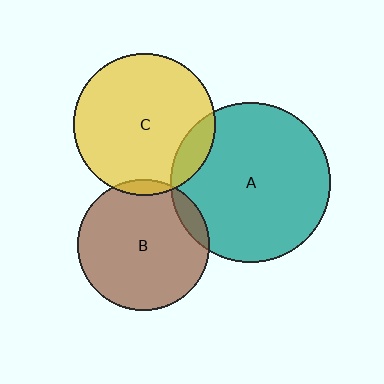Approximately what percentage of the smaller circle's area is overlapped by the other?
Approximately 10%.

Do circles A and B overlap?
Yes.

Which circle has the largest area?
Circle A (teal).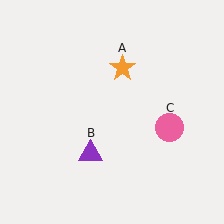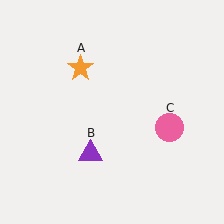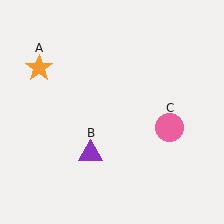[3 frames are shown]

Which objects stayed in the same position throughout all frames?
Purple triangle (object B) and pink circle (object C) remained stationary.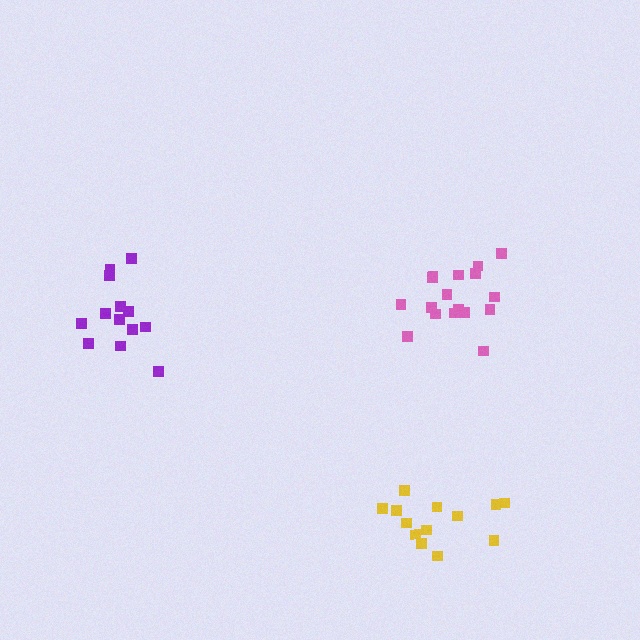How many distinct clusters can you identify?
There are 3 distinct clusters.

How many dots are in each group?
Group 1: 17 dots, Group 2: 13 dots, Group 3: 13 dots (43 total).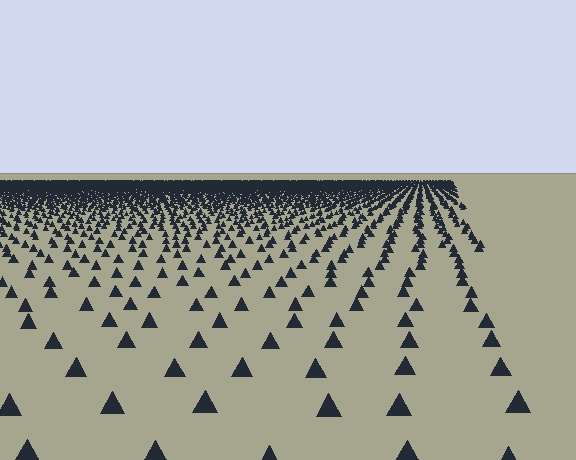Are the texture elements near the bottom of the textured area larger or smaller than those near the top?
Larger. Near the bottom, elements are closer to the viewer and appear at a bigger on-screen size.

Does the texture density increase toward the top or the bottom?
Density increases toward the top.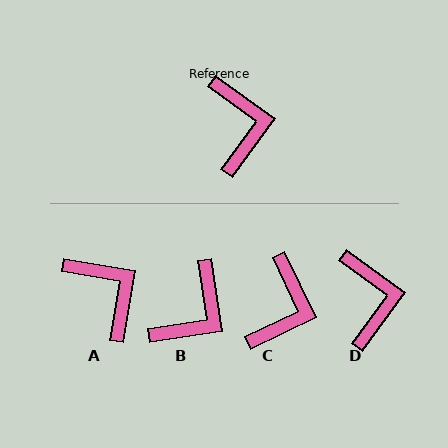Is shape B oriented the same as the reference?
No, it is off by about 46 degrees.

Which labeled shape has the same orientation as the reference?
D.